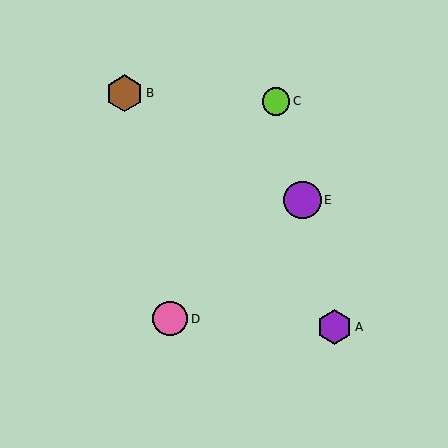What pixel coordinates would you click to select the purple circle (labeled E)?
Click at (303, 200) to select the purple circle E.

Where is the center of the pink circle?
The center of the pink circle is at (170, 319).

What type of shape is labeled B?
Shape B is a brown hexagon.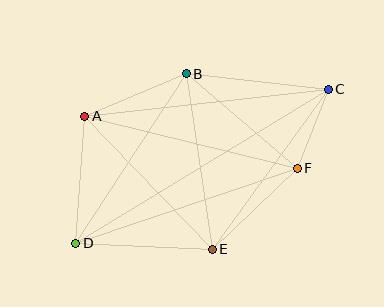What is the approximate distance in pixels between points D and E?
The distance between D and E is approximately 136 pixels.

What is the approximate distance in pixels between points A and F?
The distance between A and F is approximately 219 pixels.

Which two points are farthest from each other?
Points C and D are farthest from each other.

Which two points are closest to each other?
Points C and F are closest to each other.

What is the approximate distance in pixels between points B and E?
The distance between B and E is approximately 177 pixels.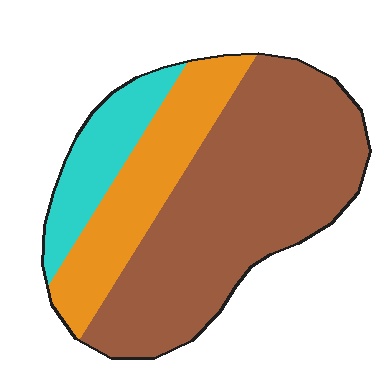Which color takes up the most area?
Brown, at roughly 60%.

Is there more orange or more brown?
Brown.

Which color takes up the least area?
Cyan, at roughly 15%.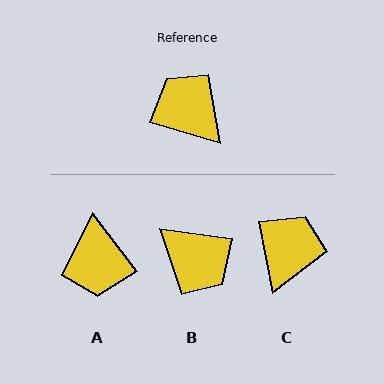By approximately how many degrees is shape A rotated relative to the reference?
Approximately 144 degrees counter-clockwise.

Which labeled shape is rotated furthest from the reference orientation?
B, about 171 degrees away.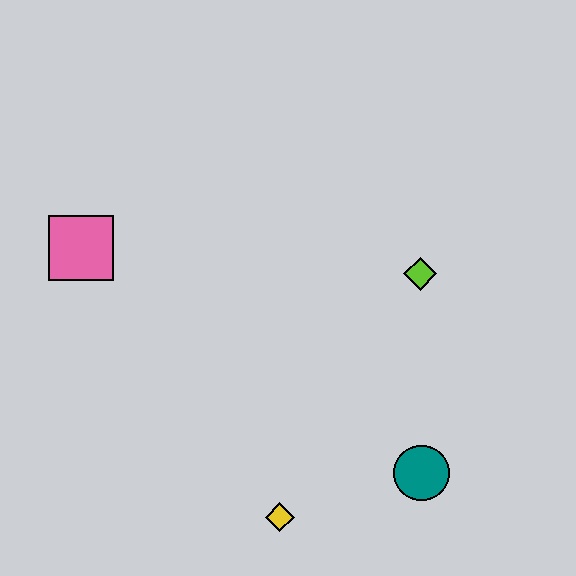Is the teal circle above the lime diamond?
No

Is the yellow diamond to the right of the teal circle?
No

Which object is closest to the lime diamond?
The teal circle is closest to the lime diamond.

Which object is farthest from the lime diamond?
The pink square is farthest from the lime diamond.